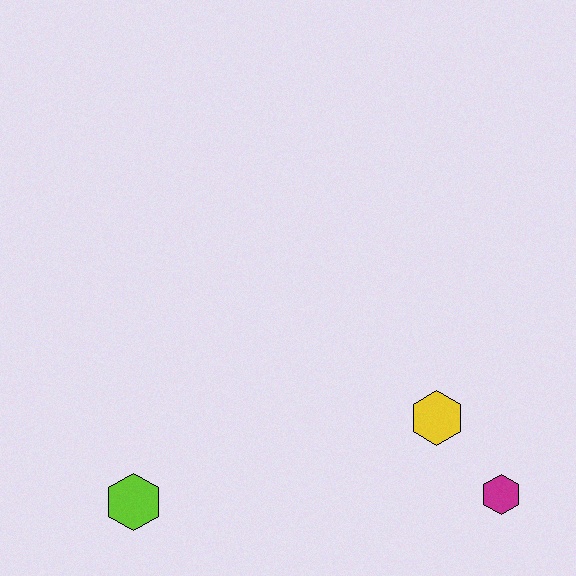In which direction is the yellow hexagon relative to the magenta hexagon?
The yellow hexagon is above the magenta hexagon.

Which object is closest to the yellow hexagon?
The magenta hexagon is closest to the yellow hexagon.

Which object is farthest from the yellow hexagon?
The lime hexagon is farthest from the yellow hexagon.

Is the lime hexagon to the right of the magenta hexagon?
No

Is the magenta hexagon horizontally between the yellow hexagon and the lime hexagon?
No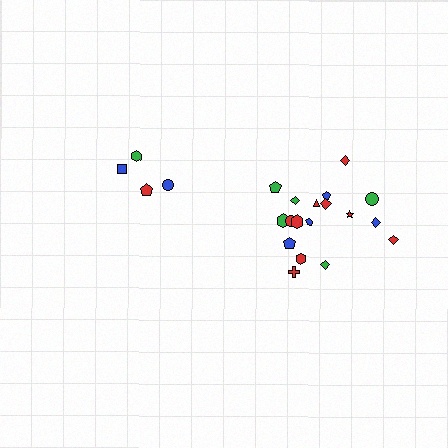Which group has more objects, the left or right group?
The right group.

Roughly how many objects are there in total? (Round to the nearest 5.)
Roughly 20 objects in total.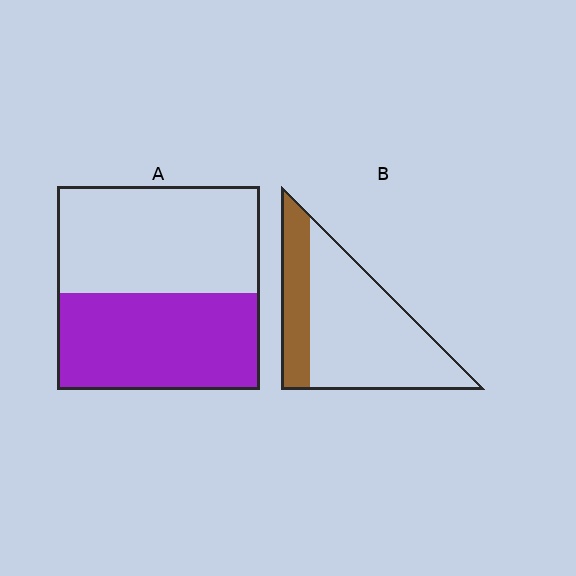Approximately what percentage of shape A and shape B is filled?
A is approximately 50% and B is approximately 25%.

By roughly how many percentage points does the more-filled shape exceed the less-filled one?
By roughly 20 percentage points (A over B).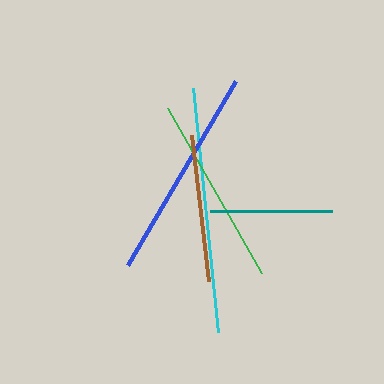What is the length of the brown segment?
The brown segment is approximately 147 pixels long.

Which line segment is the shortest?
The teal line is the shortest at approximately 121 pixels.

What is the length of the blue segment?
The blue segment is approximately 213 pixels long.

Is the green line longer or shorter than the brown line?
The green line is longer than the brown line.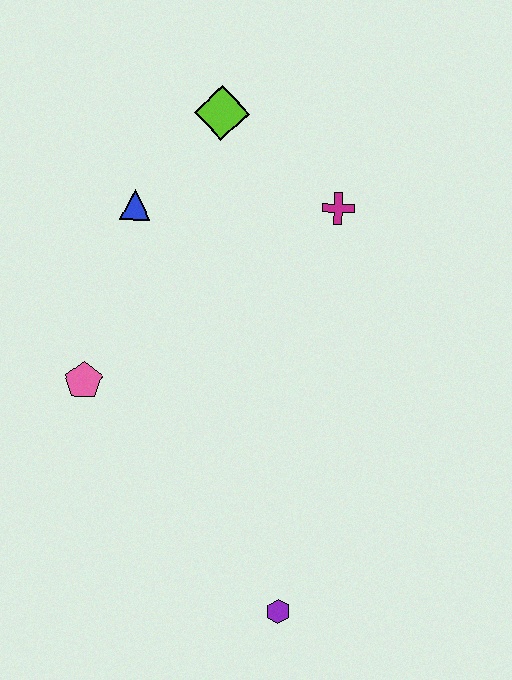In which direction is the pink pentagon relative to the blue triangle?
The pink pentagon is below the blue triangle.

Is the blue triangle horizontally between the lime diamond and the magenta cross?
No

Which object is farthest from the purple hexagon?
The lime diamond is farthest from the purple hexagon.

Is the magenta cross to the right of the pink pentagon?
Yes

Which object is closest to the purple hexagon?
The pink pentagon is closest to the purple hexagon.